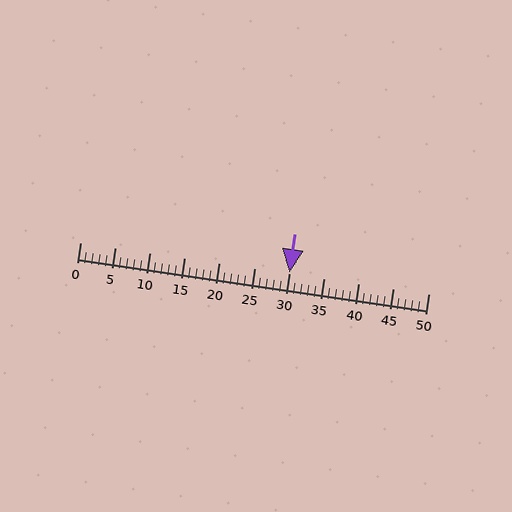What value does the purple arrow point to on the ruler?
The purple arrow points to approximately 30.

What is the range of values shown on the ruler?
The ruler shows values from 0 to 50.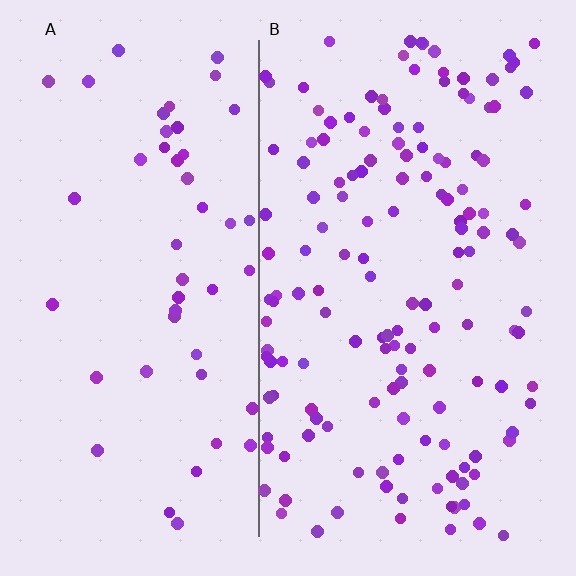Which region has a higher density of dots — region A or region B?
B (the right).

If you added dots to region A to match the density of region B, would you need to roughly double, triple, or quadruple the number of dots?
Approximately triple.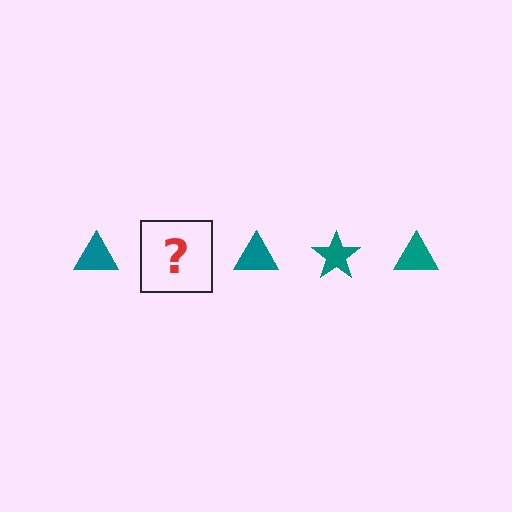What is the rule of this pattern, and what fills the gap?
The rule is that the pattern cycles through triangle, star shapes in teal. The gap should be filled with a teal star.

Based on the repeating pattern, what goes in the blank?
The blank should be a teal star.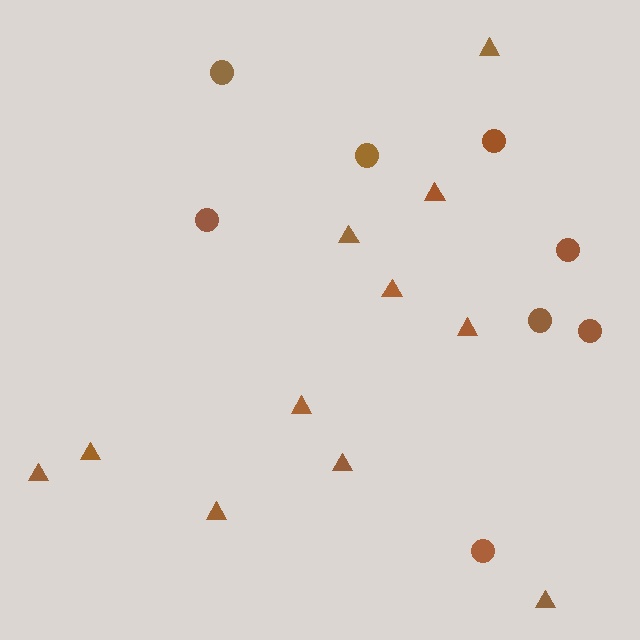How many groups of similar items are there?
There are 2 groups: one group of circles (8) and one group of triangles (11).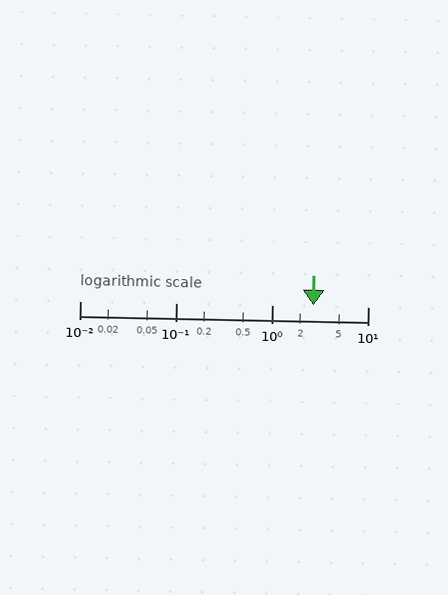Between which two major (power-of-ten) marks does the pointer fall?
The pointer is between 1 and 10.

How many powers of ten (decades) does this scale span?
The scale spans 3 decades, from 0.01 to 10.